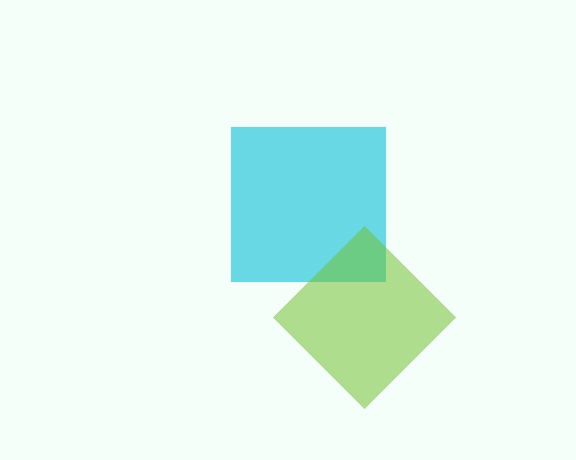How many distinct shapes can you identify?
There are 2 distinct shapes: a cyan square, a lime diamond.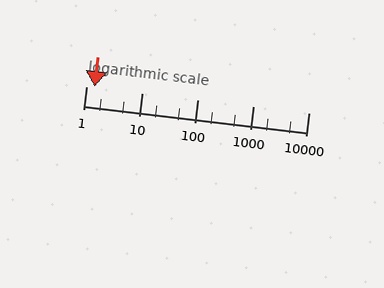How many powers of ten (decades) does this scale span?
The scale spans 4 decades, from 1 to 10000.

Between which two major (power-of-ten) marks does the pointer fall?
The pointer is between 1 and 10.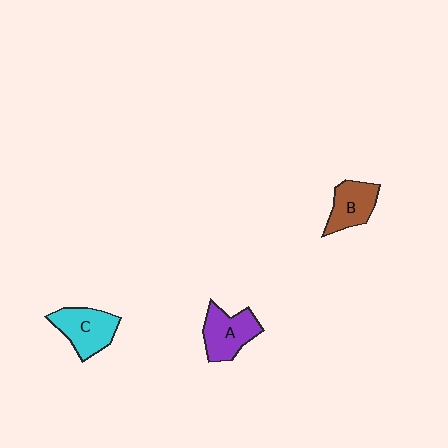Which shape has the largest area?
Shape C (cyan).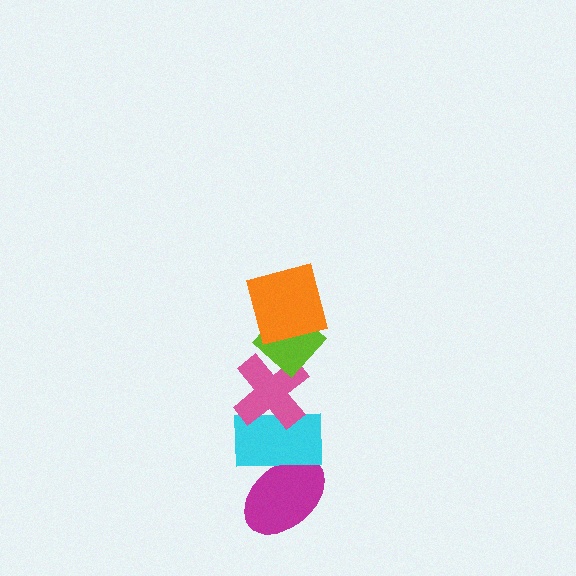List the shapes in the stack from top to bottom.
From top to bottom: the orange square, the lime diamond, the pink cross, the cyan rectangle, the magenta ellipse.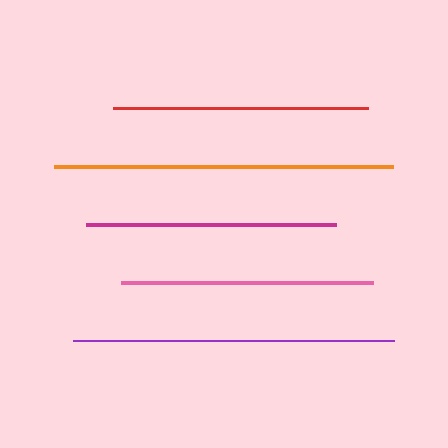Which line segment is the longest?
The orange line is the longest at approximately 338 pixels.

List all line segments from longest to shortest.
From longest to shortest: orange, purple, red, pink, magenta.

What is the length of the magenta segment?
The magenta segment is approximately 250 pixels long.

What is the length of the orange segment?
The orange segment is approximately 338 pixels long.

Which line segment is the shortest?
The magenta line is the shortest at approximately 250 pixels.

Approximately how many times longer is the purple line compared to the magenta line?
The purple line is approximately 1.3 times the length of the magenta line.